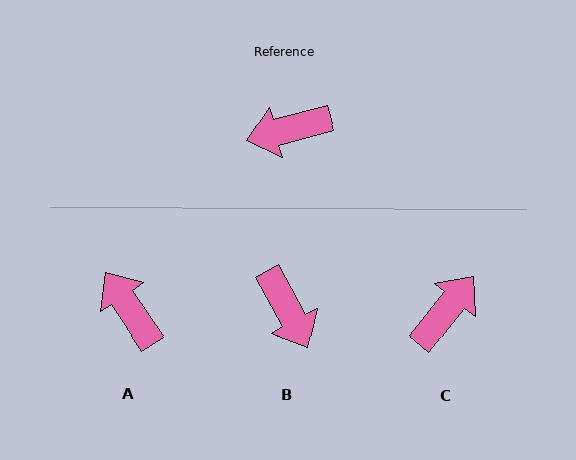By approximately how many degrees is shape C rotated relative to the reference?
Approximately 144 degrees clockwise.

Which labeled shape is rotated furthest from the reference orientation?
C, about 144 degrees away.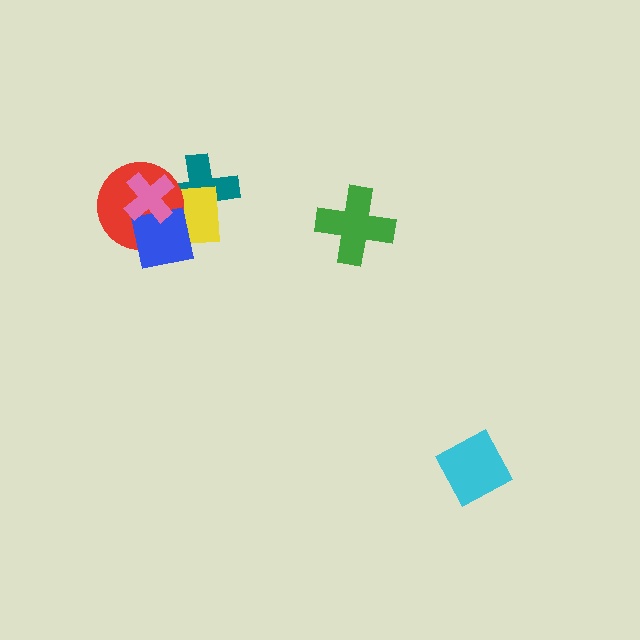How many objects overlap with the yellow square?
4 objects overlap with the yellow square.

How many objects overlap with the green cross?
0 objects overlap with the green cross.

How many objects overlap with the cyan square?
0 objects overlap with the cyan square.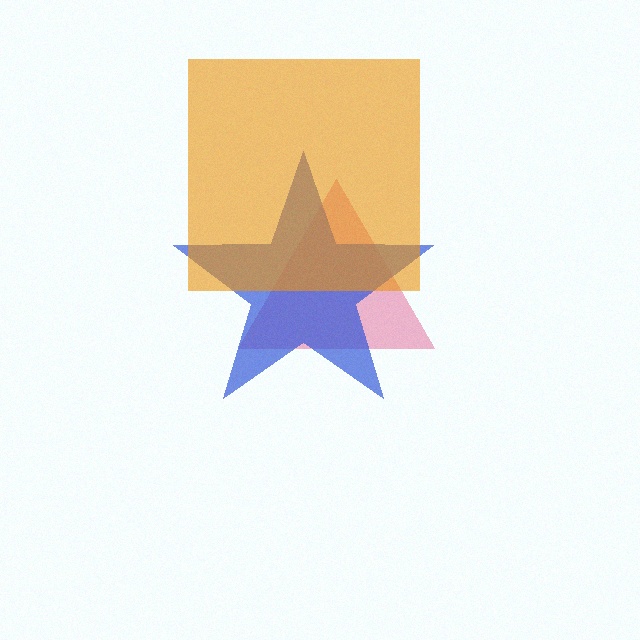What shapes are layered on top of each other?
The layered shapes are: a pink triangle, a blue star, an orange square.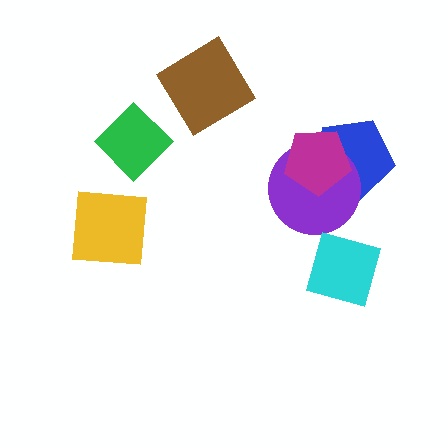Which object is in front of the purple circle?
The magenta pentagon is in front of the purple circle.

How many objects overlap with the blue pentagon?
2 objects overlap with the blue pentagon.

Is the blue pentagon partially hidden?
Yes, it is partially covered by another shape.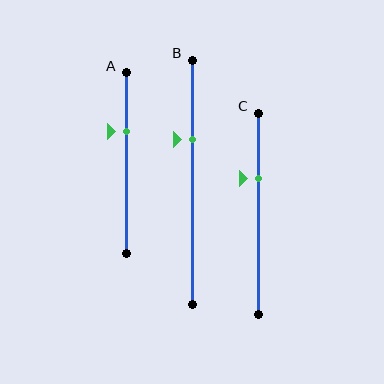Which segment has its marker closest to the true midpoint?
Segment A has its marker closest to the true midpoint.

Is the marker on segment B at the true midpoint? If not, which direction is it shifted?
No, the marker on segment B is shifted upward by about 18% of the segment length.